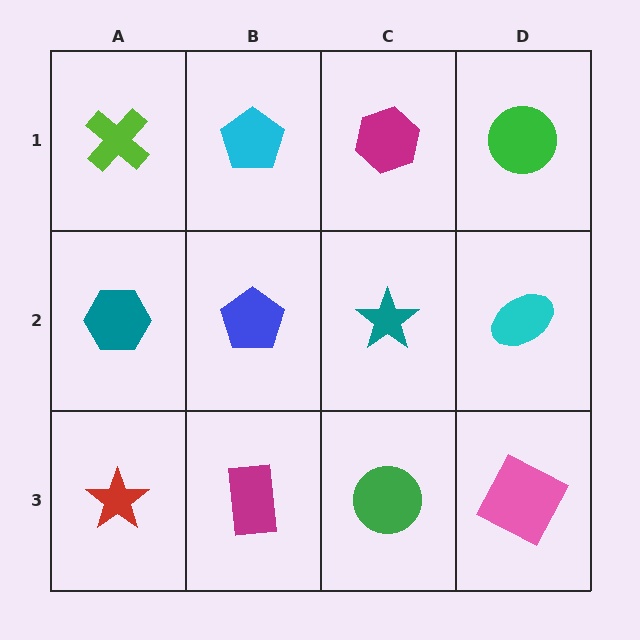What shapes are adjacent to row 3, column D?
A cyan ellipse (row 2, column D), a green circle (row 3, column C).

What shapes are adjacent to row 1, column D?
A cyan ellipse (row 2, column D), a magenta hexagon (row 1, column C).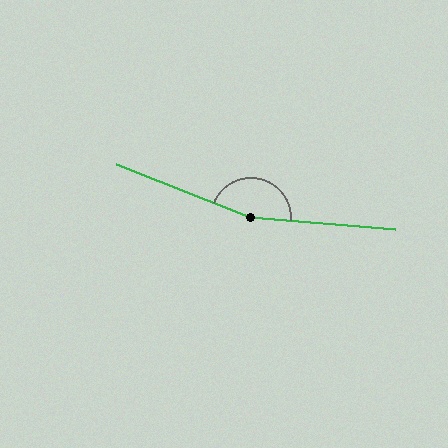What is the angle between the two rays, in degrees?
Approximately 163 degrees.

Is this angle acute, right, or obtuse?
It is obtuse.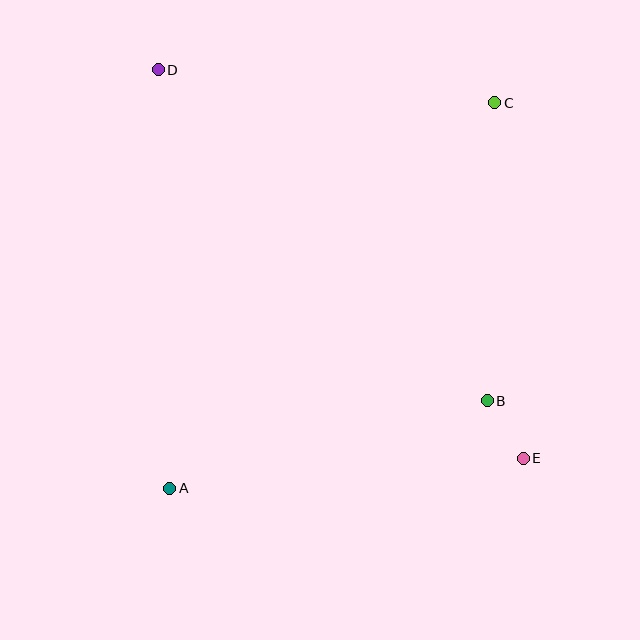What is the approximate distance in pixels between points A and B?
The distance between A and B is approximately 330 pixels.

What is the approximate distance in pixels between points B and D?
The distance between B and D is approximately 467 pixels.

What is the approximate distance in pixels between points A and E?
The distance between A and E is approximately 355 pixels.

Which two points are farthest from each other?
Points D and E are farthest from each other.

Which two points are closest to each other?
Points B and E are closest to each other.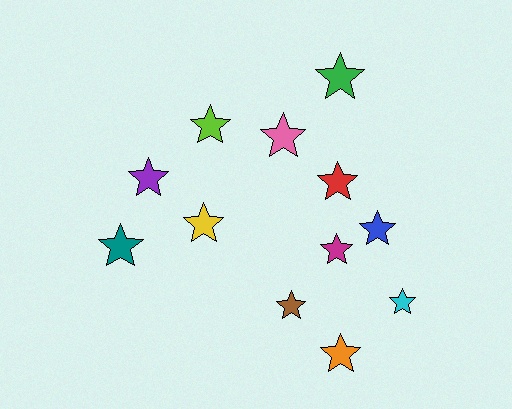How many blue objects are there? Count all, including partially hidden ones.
There is 1 blue object.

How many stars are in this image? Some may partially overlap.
There are 12 stars.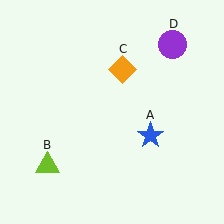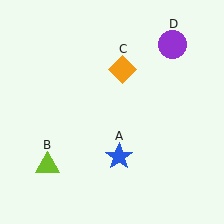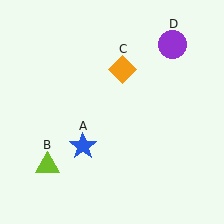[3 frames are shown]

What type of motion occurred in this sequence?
The blue star (object A) rotated clockwise around the center of the scene.